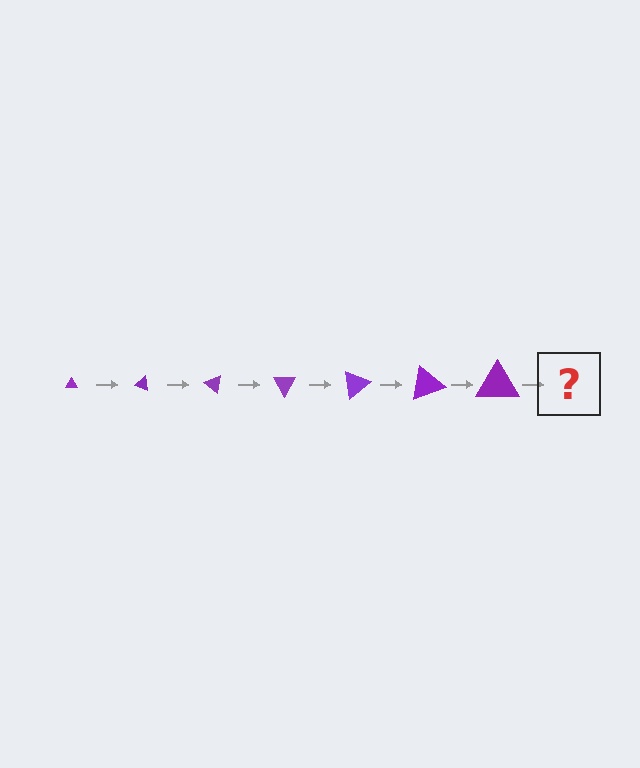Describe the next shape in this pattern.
It should be a triangle, larger than the previous one and rotated 140 degrees from the start.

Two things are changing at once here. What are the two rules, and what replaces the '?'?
The two rules are that the triangle grows larger each step and it rotates 20 degrees each step. The '?' should be a triangle, larger than the previous one and rotated 140 degrees from the start.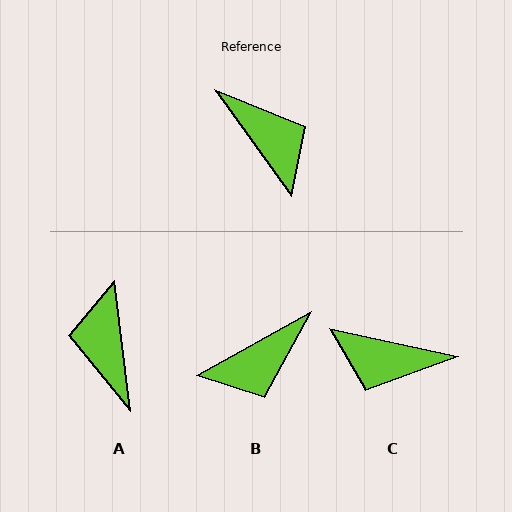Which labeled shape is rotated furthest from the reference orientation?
A, about 151 degrees away.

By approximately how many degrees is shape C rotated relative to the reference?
Approximately 138 degrees clockwise.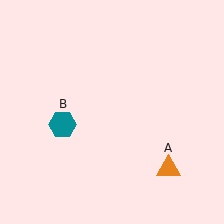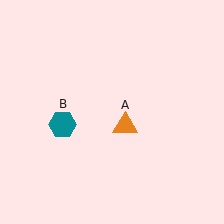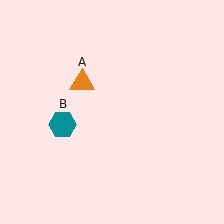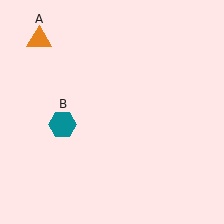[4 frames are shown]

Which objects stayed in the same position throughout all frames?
Teal hexagon (object B) remained stationary.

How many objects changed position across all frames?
1 object changed position: orange triangle (object A).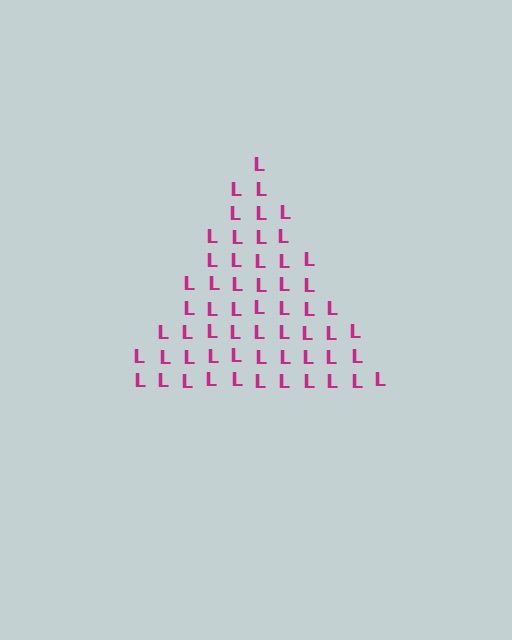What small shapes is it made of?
It is made of small letter L's.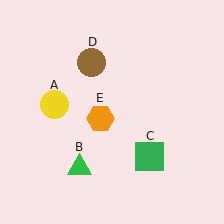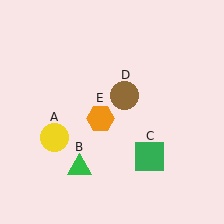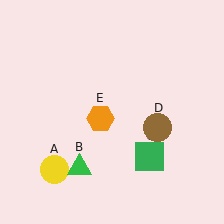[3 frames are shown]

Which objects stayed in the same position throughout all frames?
Green triangle (object B) and green square (object C) and orange hexagon (object E) remained stationary.